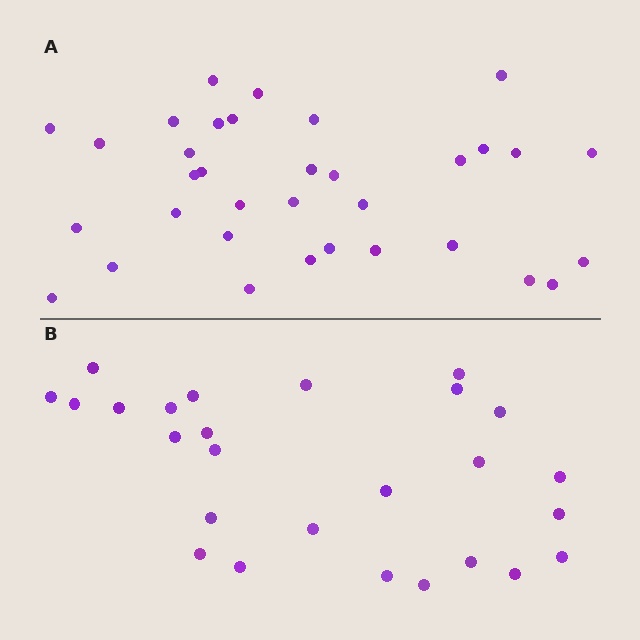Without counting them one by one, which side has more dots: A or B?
Region A (the top region) has more dots.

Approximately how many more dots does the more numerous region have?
Region A has roughly 8 or so more dots than region B.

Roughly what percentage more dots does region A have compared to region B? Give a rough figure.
About 30% more.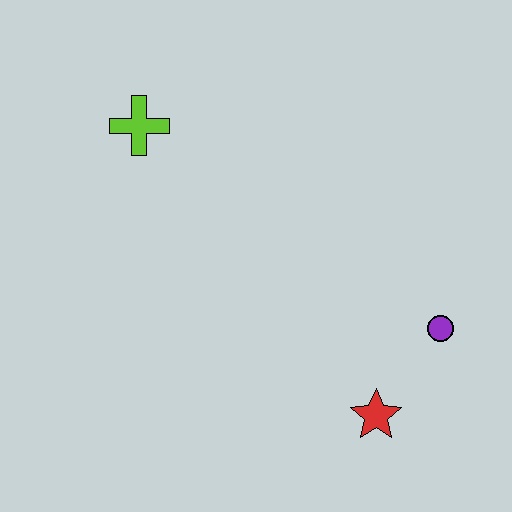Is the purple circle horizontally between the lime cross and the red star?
No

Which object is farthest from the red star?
The lime cross is farthest from the red star.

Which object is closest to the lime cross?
The purple circle is closest to the lime cross.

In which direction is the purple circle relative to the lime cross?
The purple circle is to the right of the lime cross.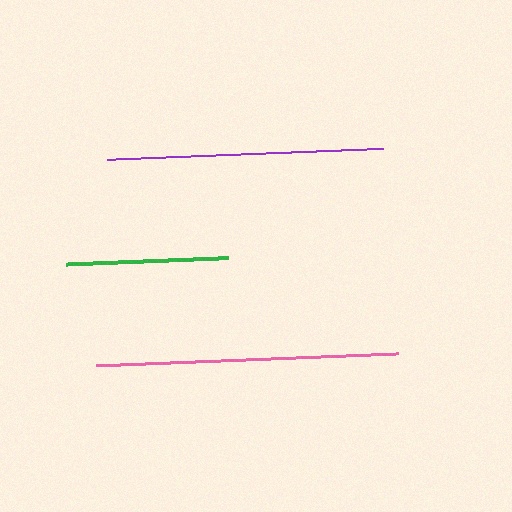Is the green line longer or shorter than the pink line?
The pink line is longer than the green line.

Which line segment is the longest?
The pink line is the longest at approximately 302 pixels.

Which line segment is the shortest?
The green line is the shortest at approximately 162 pixels.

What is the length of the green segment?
The green segment is approximately 162 pixels long.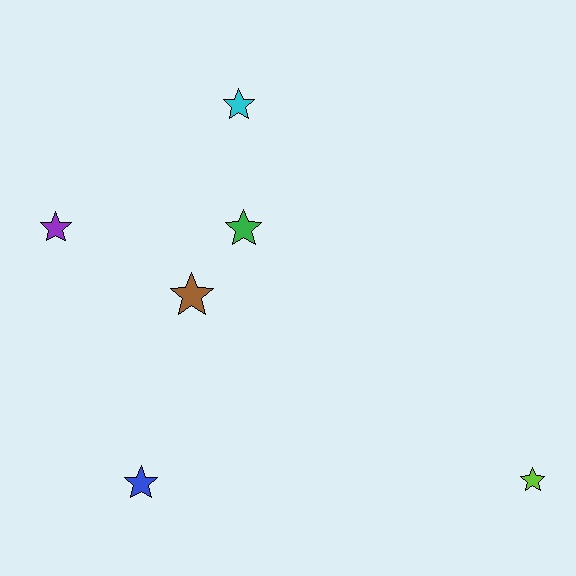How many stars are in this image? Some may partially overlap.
There are 6 stars.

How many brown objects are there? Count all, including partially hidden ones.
There is 1 brown object.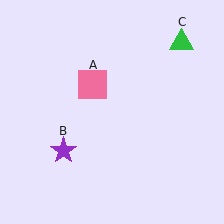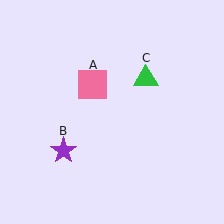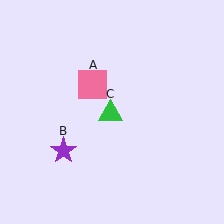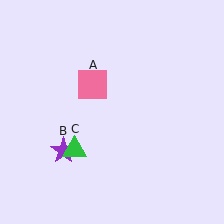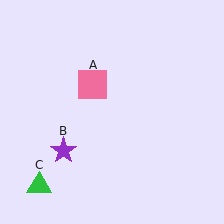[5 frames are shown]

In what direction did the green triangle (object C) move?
The green triangle (object C) moved down and to the left.